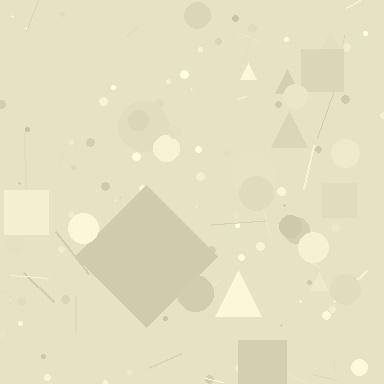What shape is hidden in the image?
A diamond is hidden in the image.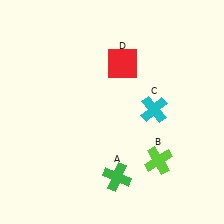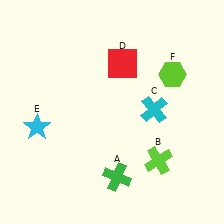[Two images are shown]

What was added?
A cyan star (E), a lime hexagon (F) were added in Image 2.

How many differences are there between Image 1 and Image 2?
There are 2 differences between the two images.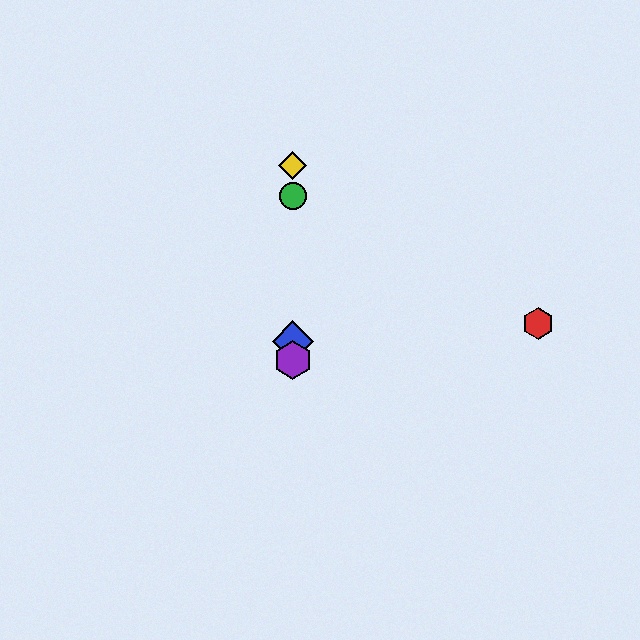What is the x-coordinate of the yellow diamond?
The yellow diamond is at x≈293.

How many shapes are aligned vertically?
4 shapes (the blue diamond, the green circle, the yellow diamond, the purple hexagon) are aligned vertically.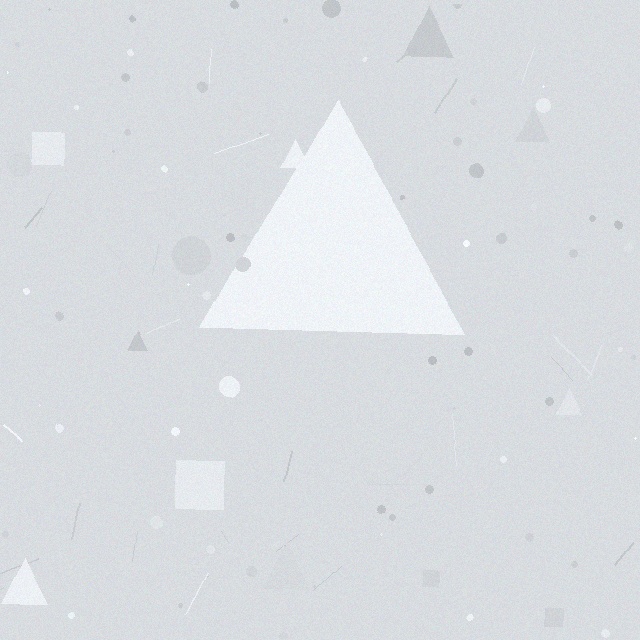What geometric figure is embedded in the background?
A triangle is embedded in the background.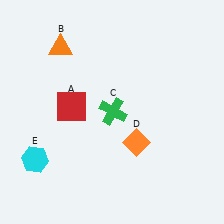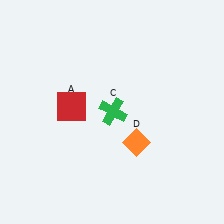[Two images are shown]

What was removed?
The orange triangle (B), the cyan hexagon (E) were removed in Image 2.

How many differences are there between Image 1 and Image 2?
There are 2 differences between the two images.